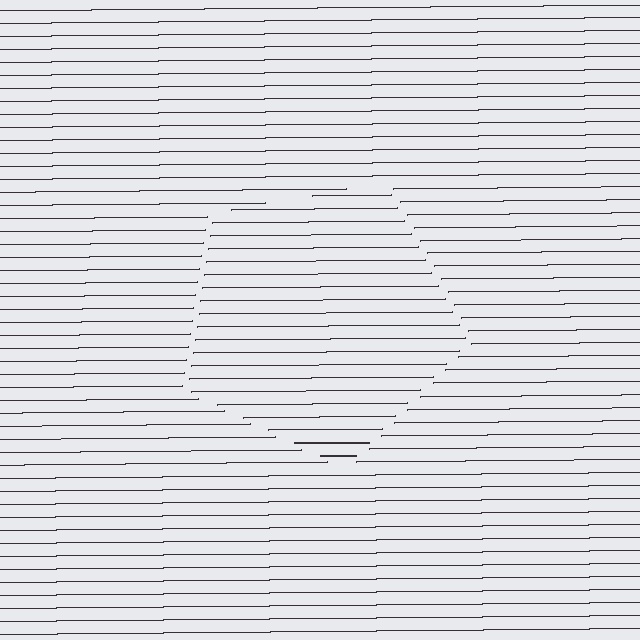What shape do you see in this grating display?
An illusory pentagon. The interior of the shape contains the same grating, shifted by half a period — the contour is defined by the phase discontinuity where line-ends from the inner and outer gratings abut.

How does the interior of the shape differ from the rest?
The interior of the shape contains the same grating, shifted by half a period — the contour is defined by the phase discontinuity where line-ends from the inner and outer gratings abut.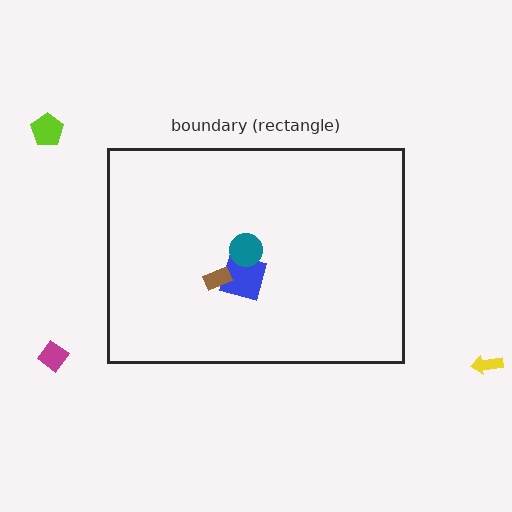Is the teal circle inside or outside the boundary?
Inside.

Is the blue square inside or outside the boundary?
Inside.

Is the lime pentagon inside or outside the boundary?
Outside.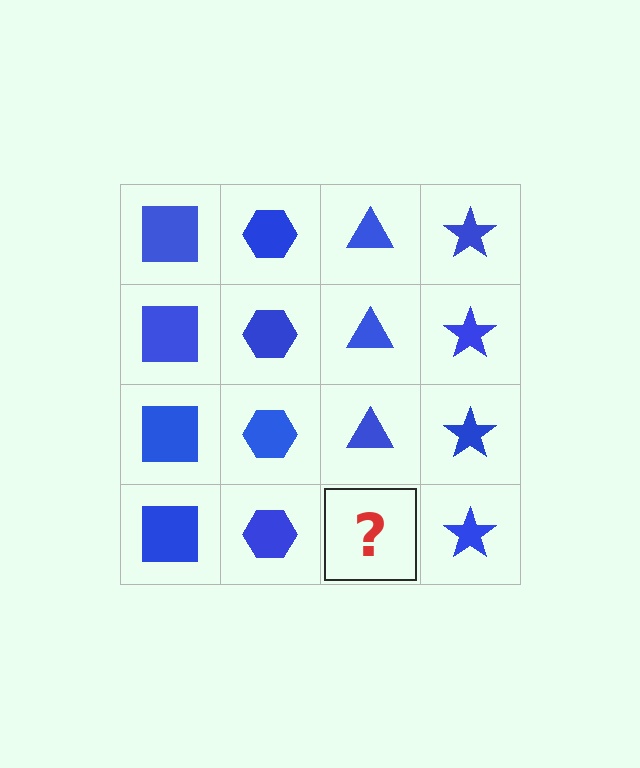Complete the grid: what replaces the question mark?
The question mark should be replaced with a blue triangle.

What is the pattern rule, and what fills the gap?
The rule is that each column has a consistent shape. The gap should be filled with a blue triangle.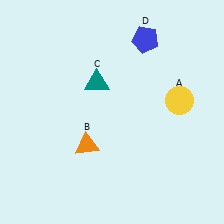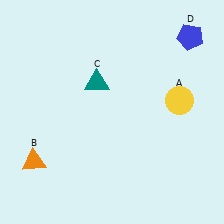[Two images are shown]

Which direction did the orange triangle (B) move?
The orange triangle (B) moved left.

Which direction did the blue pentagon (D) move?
The blue pentagon (D) moved right.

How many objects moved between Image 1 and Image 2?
2 objects moved between the two images.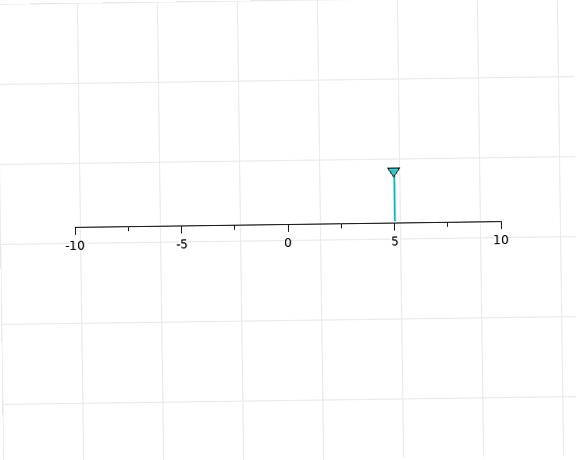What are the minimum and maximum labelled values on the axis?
The axis runs from -10 to 10.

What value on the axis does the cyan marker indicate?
The marker indicates approximately 5.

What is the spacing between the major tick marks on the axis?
The major ticks are spaced 5 apart.